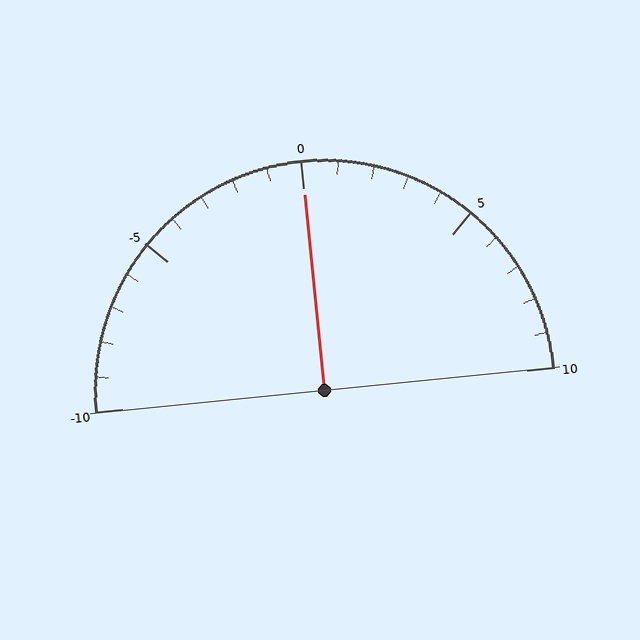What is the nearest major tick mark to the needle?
The nearest major tick mark is 0.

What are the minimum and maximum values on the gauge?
The gauge ranges from -10 to 10.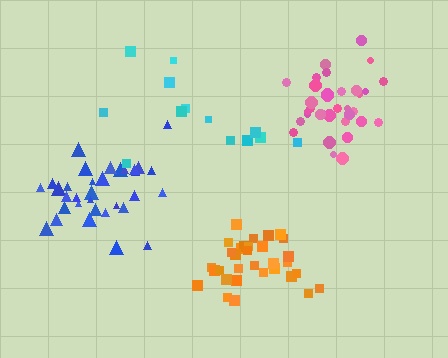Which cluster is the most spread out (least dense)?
Cyan.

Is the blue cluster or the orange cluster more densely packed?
Orange.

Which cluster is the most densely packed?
Orange.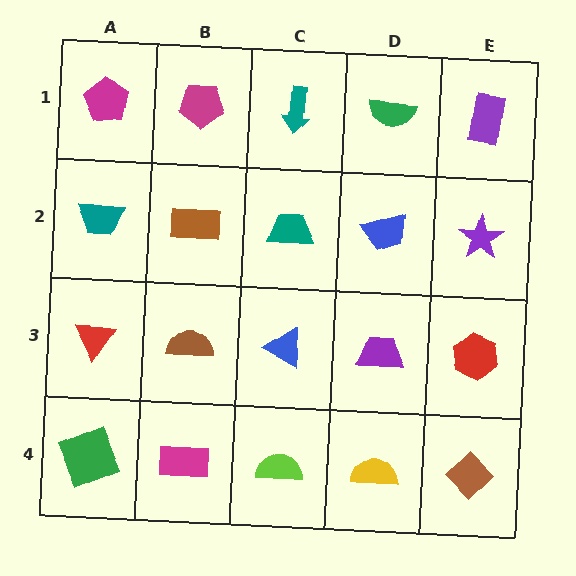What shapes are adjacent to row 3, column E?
A purple star (row 2, column E), a brown diamond (row 4, column E), a purple trapezoid (row 3, column D).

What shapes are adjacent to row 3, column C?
A teal trapezoid (row 2, column C), a lime semicircle (row 4, column C), a brown semicircle (row 3, column B), a purple trapezoid (row 3, column D).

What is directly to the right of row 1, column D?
A purple rectangle.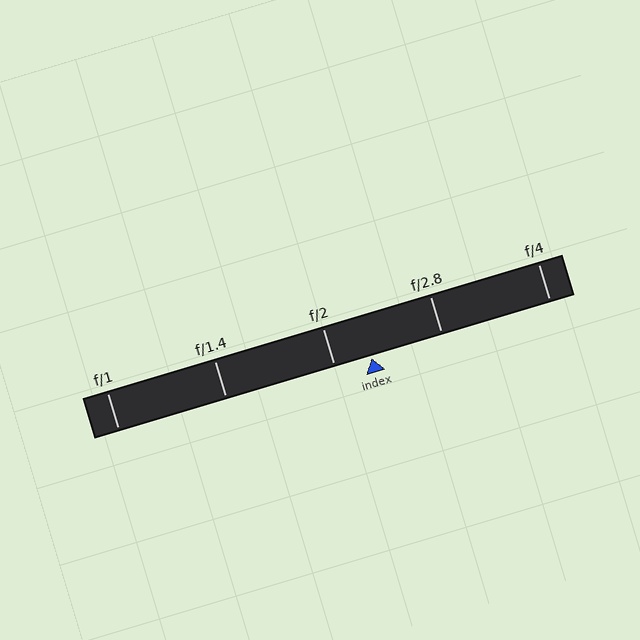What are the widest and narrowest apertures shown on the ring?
The widest aperture shown is f/1 and the narrowest is f/4.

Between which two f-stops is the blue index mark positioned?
The index mark is between f/2 and f/2.8.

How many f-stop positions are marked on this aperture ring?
There are 5 f-stop positions marked.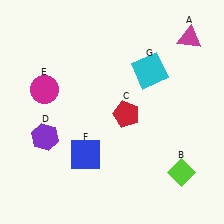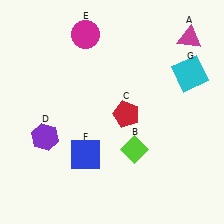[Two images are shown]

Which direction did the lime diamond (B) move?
The lime diamond (B) moved left.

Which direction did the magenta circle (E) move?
The magenta circle (E) moved up.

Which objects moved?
The objects that moved are: the lime diamond (B), the magenta circle (E), the cyan square (G).